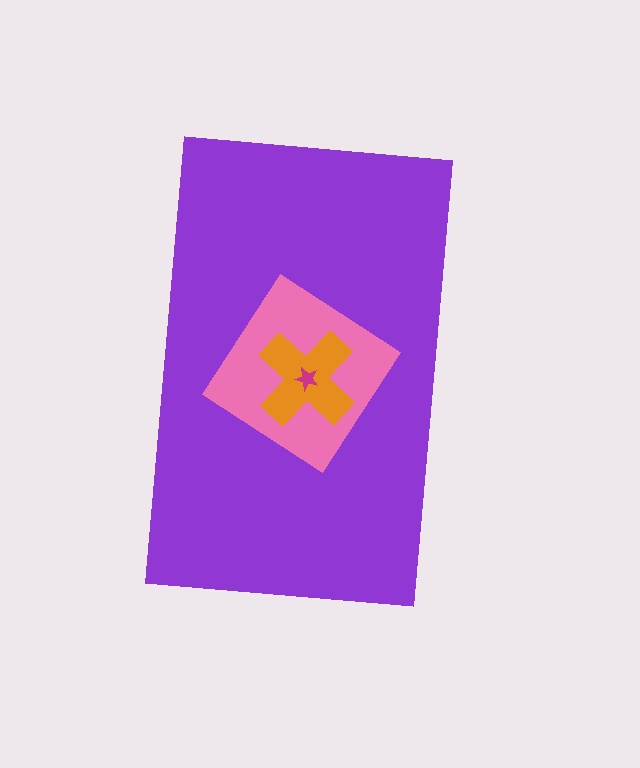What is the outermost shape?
The purple rectangle.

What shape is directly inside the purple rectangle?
The pink diamond.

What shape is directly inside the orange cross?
The magenta star.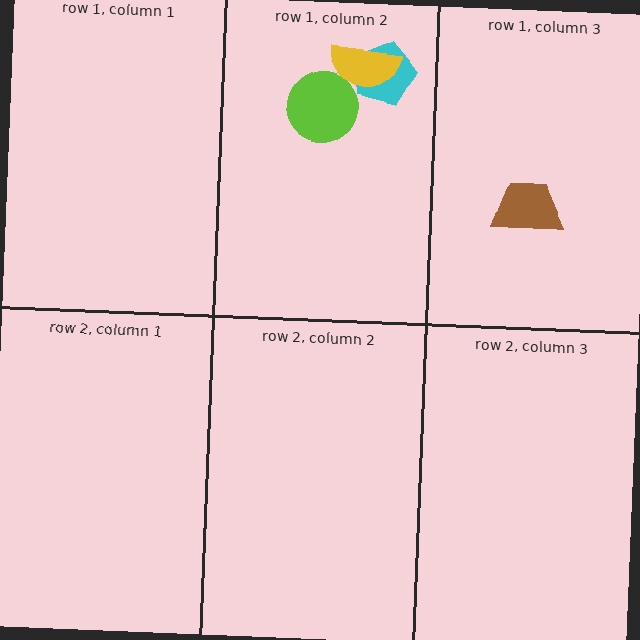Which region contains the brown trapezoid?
The row 1, column 3 region.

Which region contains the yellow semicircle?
The row 1, column 2 region.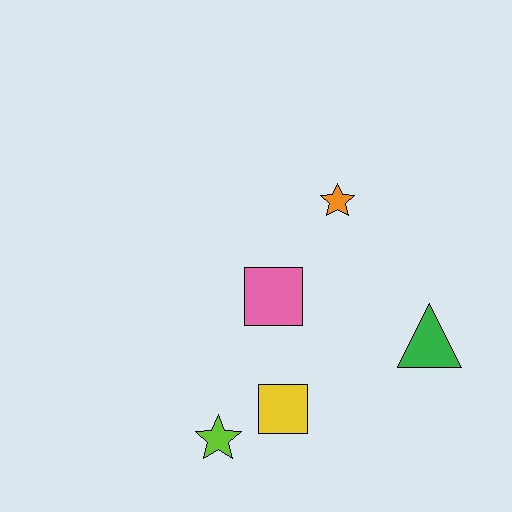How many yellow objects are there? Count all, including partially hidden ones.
There is 1 yellow object.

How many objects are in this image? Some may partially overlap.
There are 5 objects.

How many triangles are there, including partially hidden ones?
There is 1 triangle.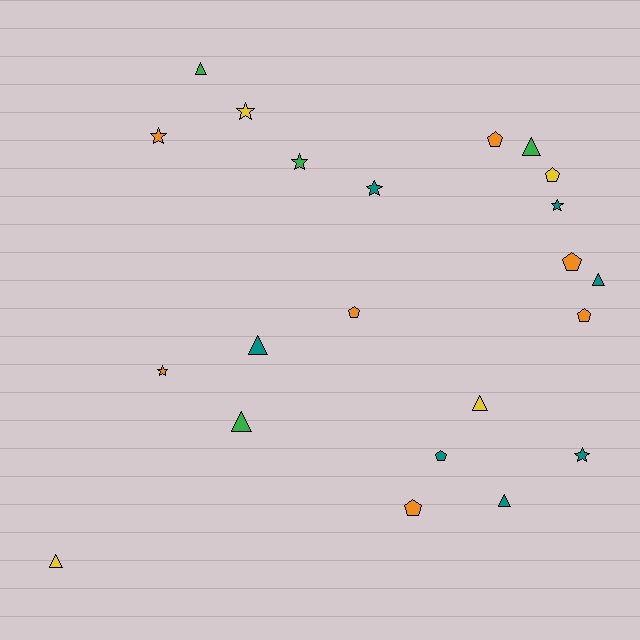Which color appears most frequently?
Orange, with 7 objects.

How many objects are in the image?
There are 22 objects.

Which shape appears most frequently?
Triangle, with 8 objects.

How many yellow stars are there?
There is 1 yellow star.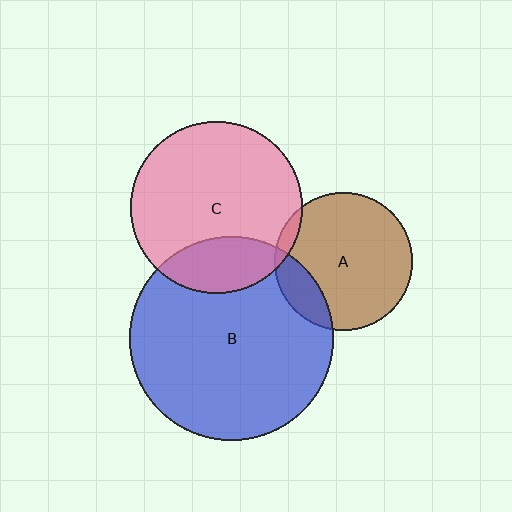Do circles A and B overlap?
Yes.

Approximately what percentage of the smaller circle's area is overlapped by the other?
Approximately 15%.